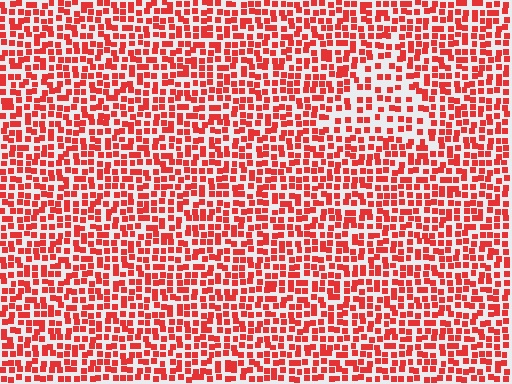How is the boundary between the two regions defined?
The boundary is defined by a change in element density (approximately 1.7x ratio). All elements are the same color, size, and shape.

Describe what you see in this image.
The image contains small red elements arranged at two different densities. A triangle-shaped region is visible where the elements are less densely packed than the surrounding area.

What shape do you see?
I see a triangle.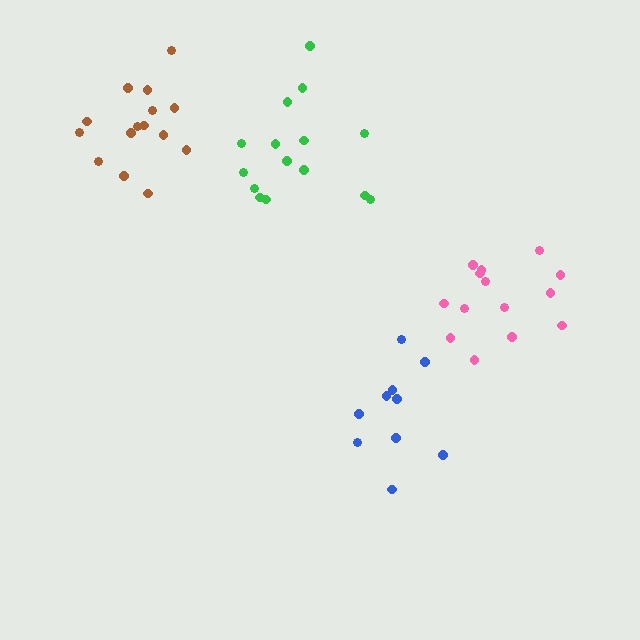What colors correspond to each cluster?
The clusters are colored: blue, brown, green, pink.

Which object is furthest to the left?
The brown cluster is leftmost.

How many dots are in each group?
Group 1: 10 dots, Group 2: 15 dots, Group 3: 15 dots, Group 4: 14 dots (54 total).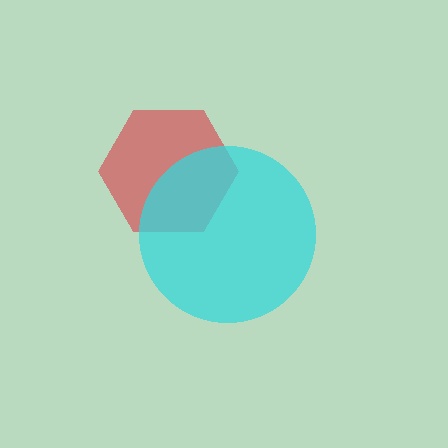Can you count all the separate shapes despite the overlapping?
Yes, there are 2 separate shapes.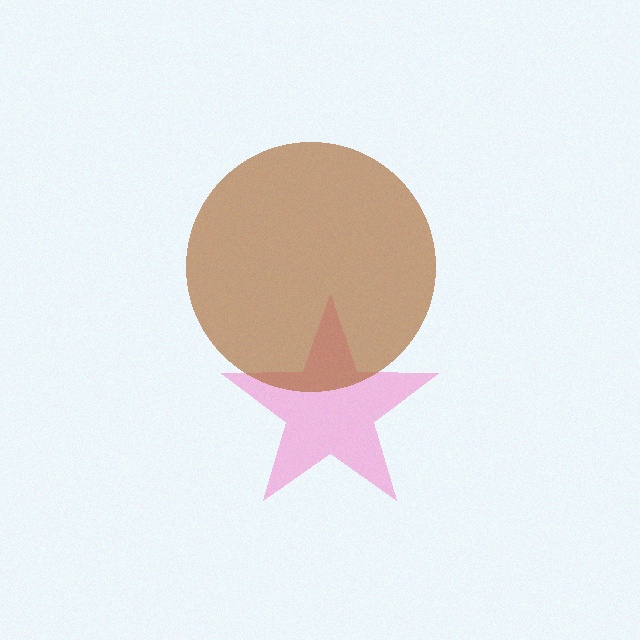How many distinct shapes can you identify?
There are 2 distinct shapes: a pink star, a brown circle.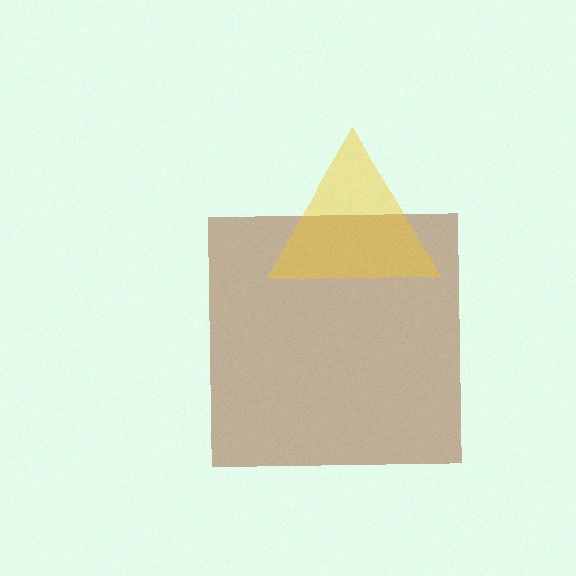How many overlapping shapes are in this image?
There are 2 overlapping shapes in the image.